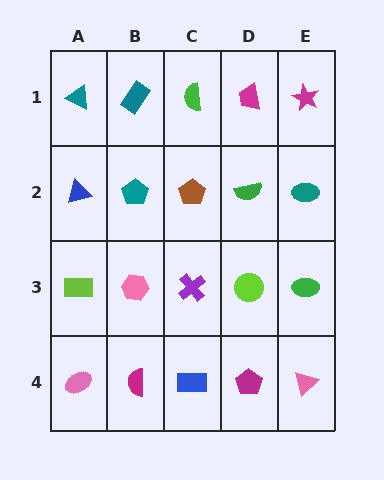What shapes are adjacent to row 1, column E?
A teal ellipse (row 2, column E), a magenta trapezoid (row 1, column D).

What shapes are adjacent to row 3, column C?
A brown pentagon (row 2, column C), a blue rectangle (row 4, column C), a pink hexagon (row 3, column B), a lime circle (row 3, column D).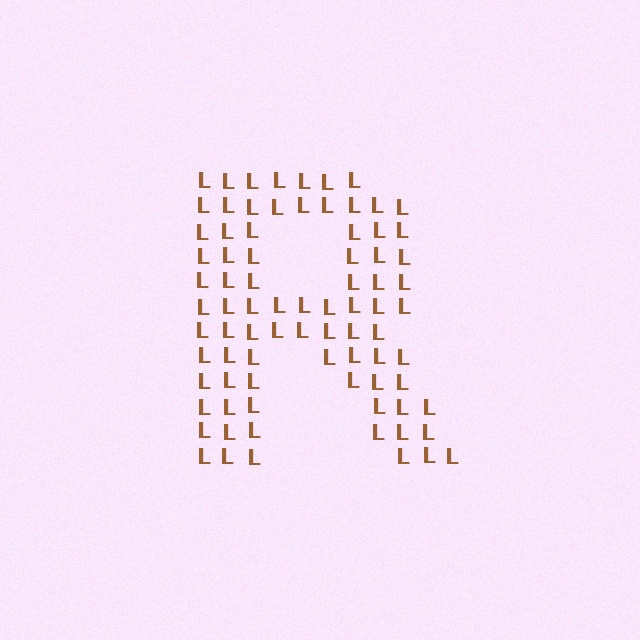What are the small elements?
The small elements are letter L's.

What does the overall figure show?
The overall figure shows the letter R.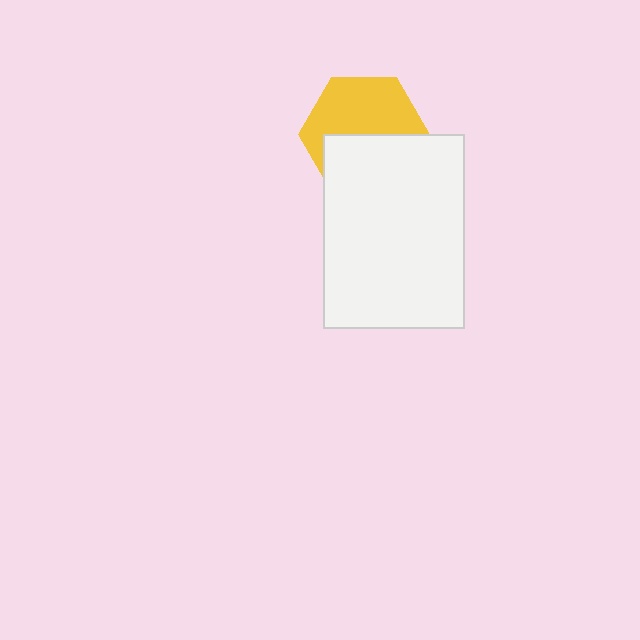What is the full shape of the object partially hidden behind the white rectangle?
The partially hidden object is a yellow hexagon.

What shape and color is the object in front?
The object in front is a white rectangle.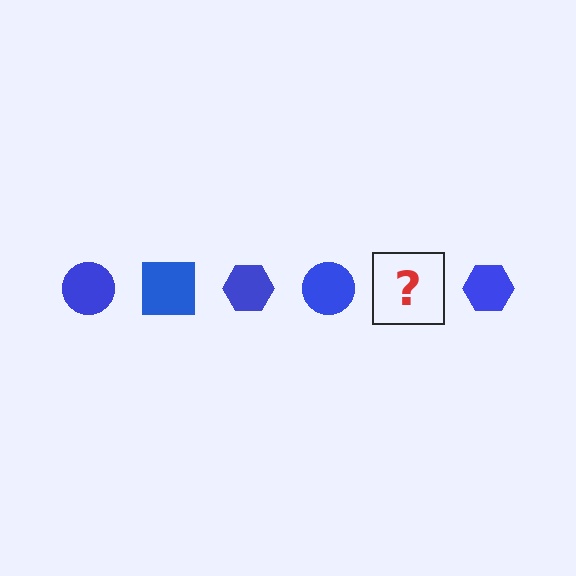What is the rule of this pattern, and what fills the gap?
The rule is that the pattern cycles through circle, square, hexagon shapes in blue. The gap should be filled with a blue square.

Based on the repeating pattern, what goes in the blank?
The blank should be a blue square.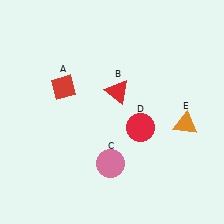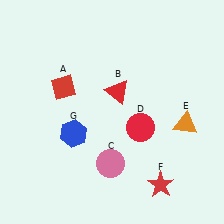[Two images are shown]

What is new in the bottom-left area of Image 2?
A blue hexagon (G) was added in the bottom-left area of Image 2.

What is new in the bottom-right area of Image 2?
A red star (F) was added in the bottom-right area of Image 2.